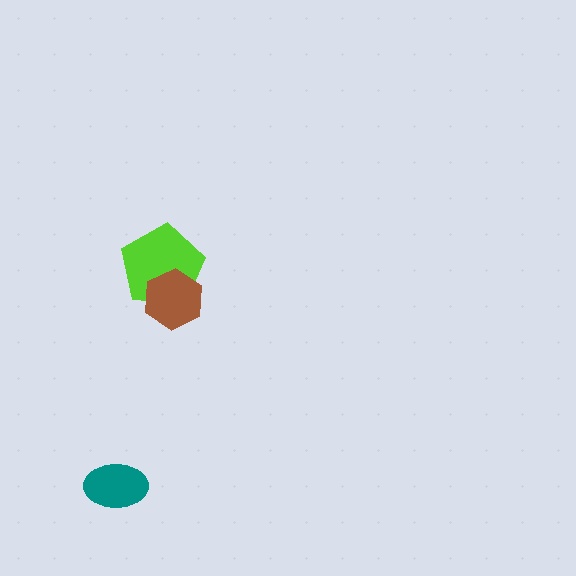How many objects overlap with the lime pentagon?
1 object overlaps with the lime pentagon.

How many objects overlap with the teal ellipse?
0 objects overlap with the teal ellipse.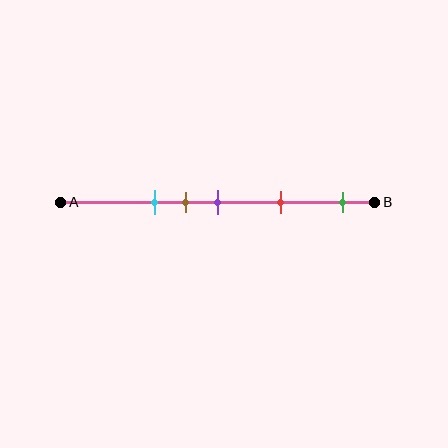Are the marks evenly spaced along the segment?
No, the marks are not evenly spaced.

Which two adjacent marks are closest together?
The brown and purple marks are the closest adjacent pair.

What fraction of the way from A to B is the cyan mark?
The cyan mark is approximately 30% (0.3) of the way from A to B.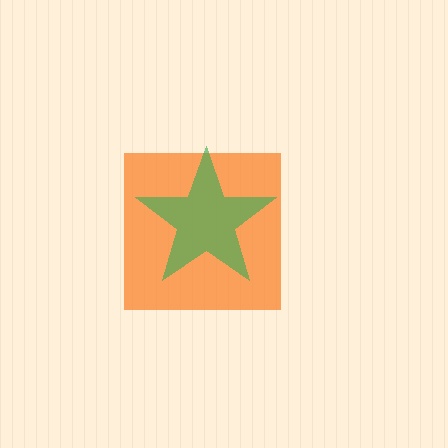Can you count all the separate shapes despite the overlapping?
Yes, there are 2 separate shapes.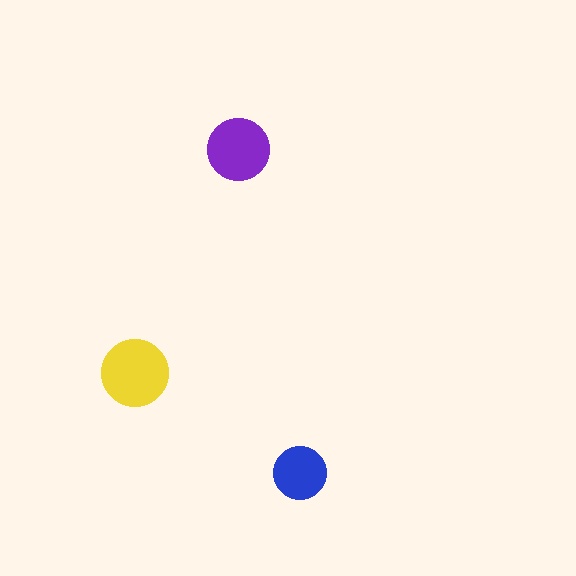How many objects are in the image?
There are 3 objects in the image.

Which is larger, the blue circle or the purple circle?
The purple one.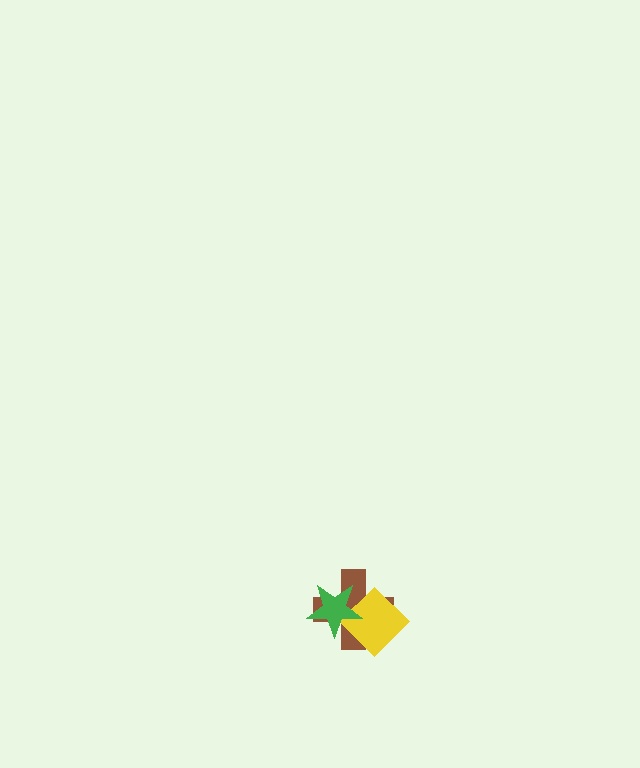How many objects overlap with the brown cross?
2 objects overlap with the brown cross.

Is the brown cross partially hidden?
Yes, it is partially covered by another shape.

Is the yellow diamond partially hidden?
Yes, it is partially covered by another shape.